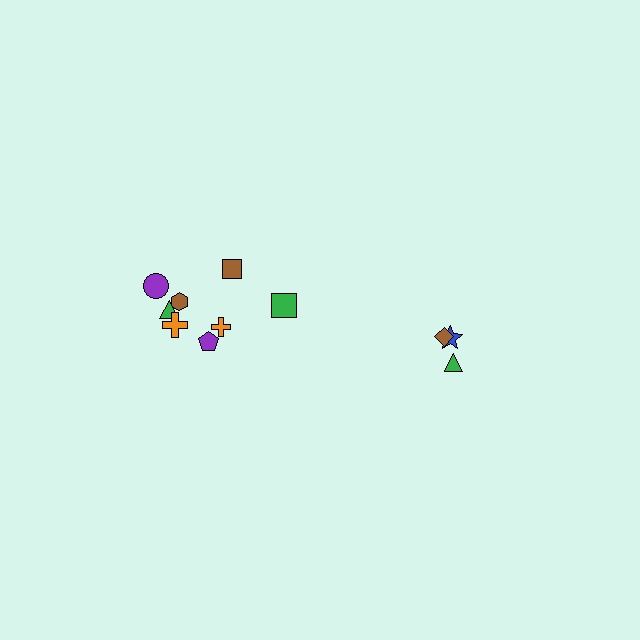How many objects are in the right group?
There are 3 objects.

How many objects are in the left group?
There are 8 objects.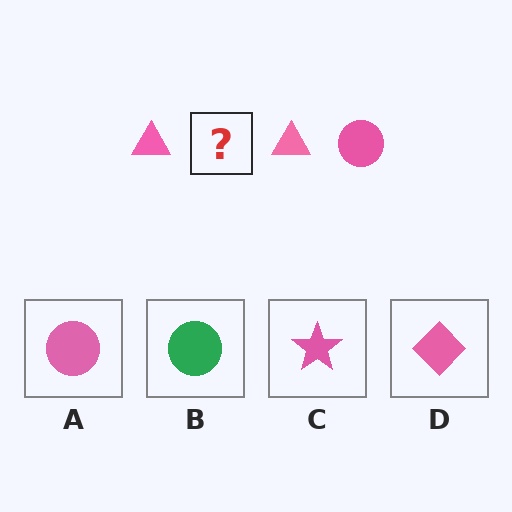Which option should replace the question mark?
Option A.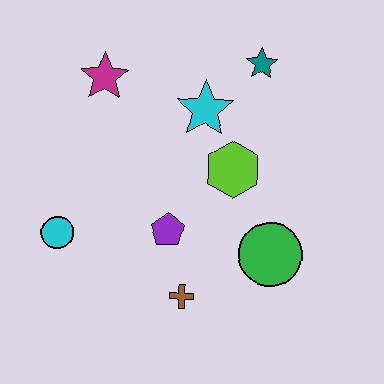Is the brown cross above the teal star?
No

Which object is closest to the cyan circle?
The purple pentagon is closest to the cyan circle.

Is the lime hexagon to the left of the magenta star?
No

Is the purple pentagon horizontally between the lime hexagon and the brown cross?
No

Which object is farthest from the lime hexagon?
The cyan circle is farthest from the lime hexagon.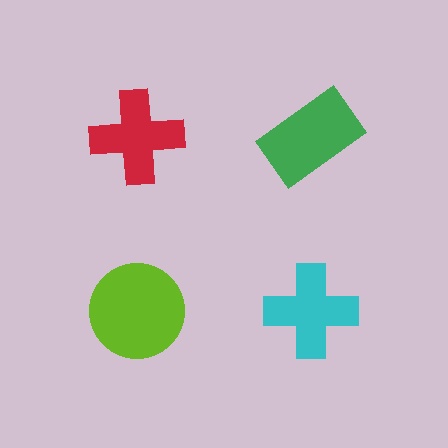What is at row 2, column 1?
A lime circle.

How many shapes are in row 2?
2 shapes.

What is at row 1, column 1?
A red cross.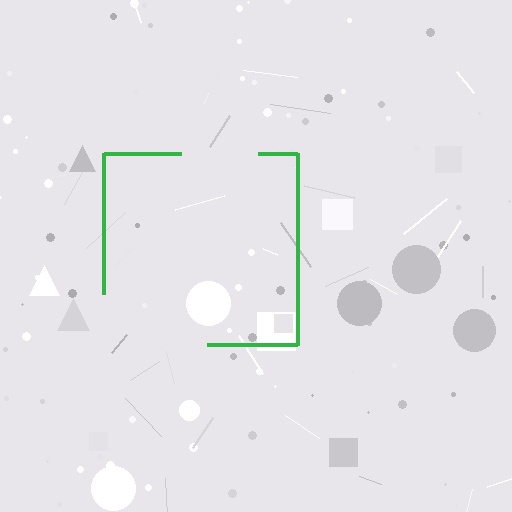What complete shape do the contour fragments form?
The contour fragments form a square.